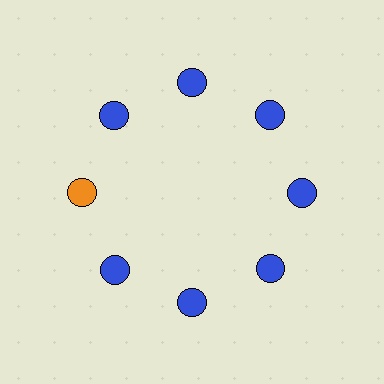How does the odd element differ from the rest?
It has a different color: orange instead of blue.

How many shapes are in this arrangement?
There are 8 shapes arranged in a ring pattern.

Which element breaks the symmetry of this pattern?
The orange circle at roughly the 9 o'clock position breaks the symmetry. All other shapes are blue circles.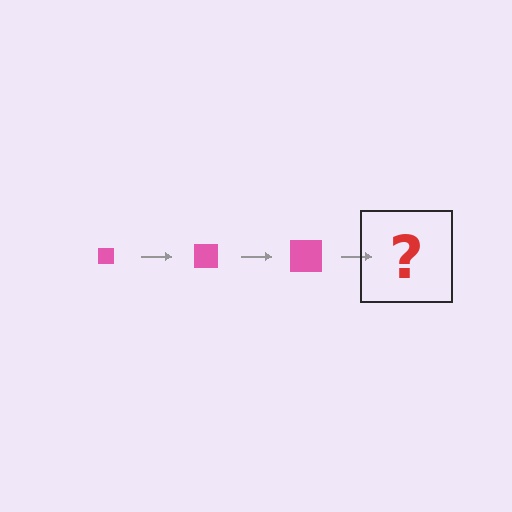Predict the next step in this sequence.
The next step is a pink square, larger than the previous one.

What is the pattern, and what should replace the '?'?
The pattern is that the square gets progressively larger each step. The '?' should be a pink square, larger than the previous one.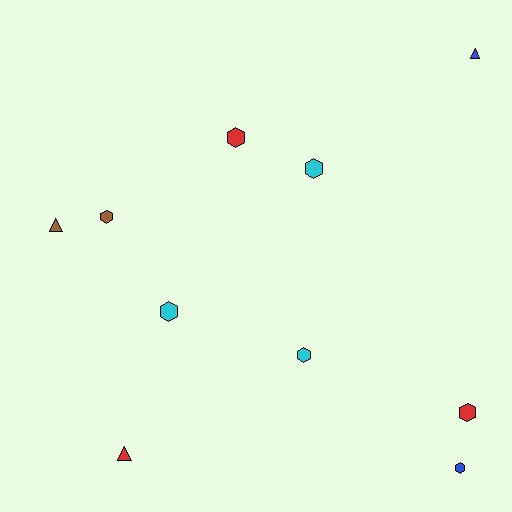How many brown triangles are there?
There is 1 brown triangle.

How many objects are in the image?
There are 10 objects.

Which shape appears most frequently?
Hexagon, with 7 objects.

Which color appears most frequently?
Red, with 3 objects.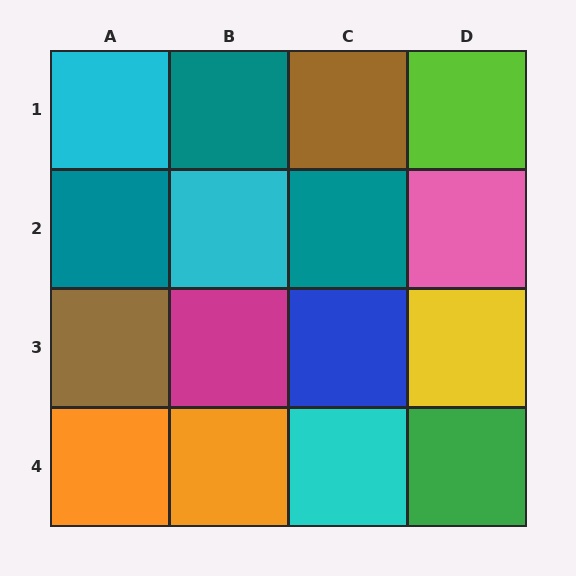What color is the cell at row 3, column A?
Brown.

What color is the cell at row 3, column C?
Blue.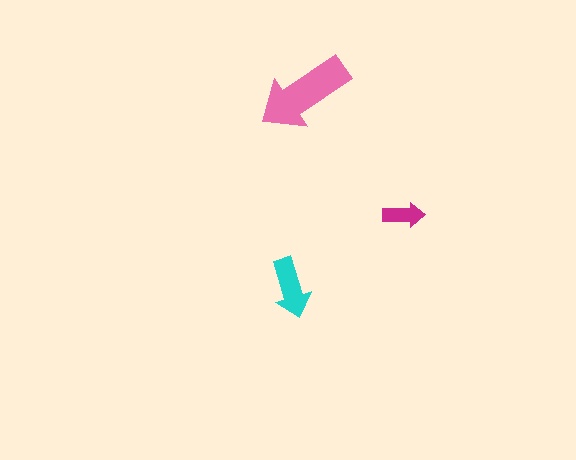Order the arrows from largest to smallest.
the pink one, the cyan one, the magenta one.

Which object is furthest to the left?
The cyan arrow is leftmost.